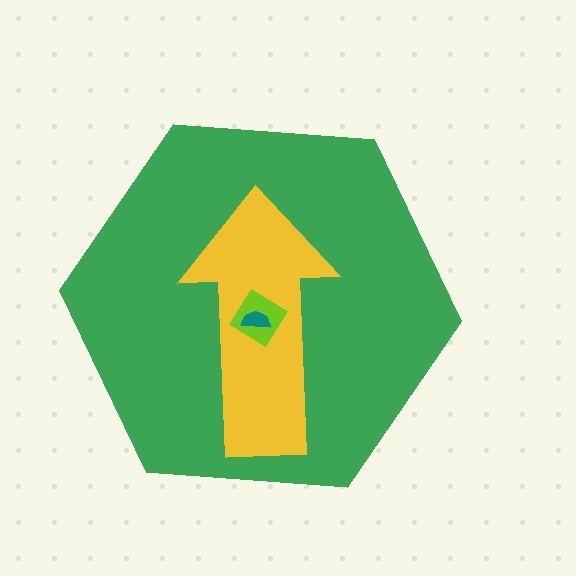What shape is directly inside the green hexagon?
The yellow arrow.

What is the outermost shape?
The green hexagon.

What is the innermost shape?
The teal semicircle.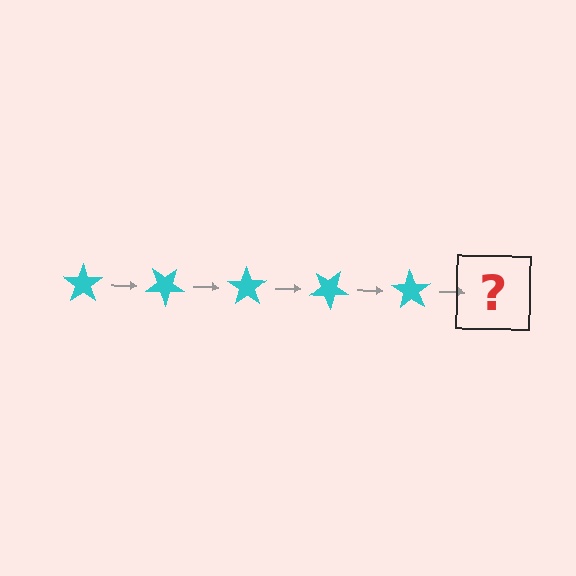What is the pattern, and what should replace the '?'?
The pattern is that the star rotates 35 degrees each step. The '?' should be a cyan star rotated 175 degrees.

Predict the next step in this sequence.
The next step is a cyan star rotated 175 degrees.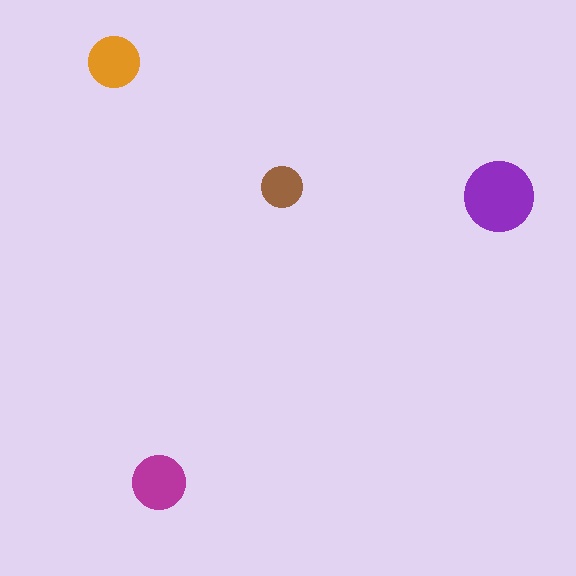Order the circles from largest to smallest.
the purple one, the magenta one, the orange one, the brown one.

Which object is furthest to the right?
The purple circle is rightmost.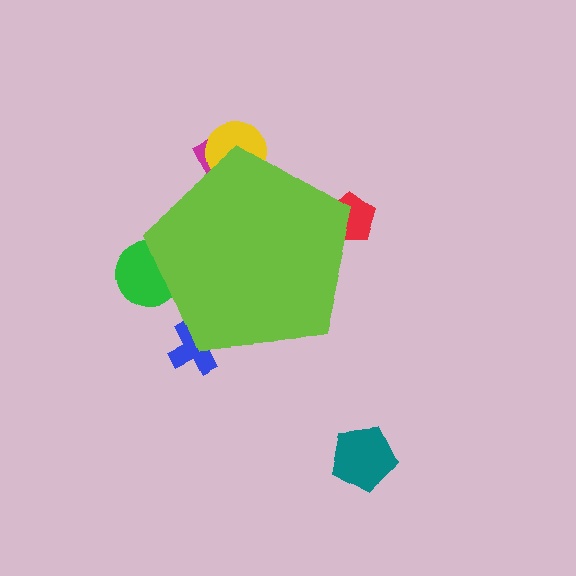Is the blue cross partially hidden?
Yes, the blue cross is partially hidden behind the lime pentagon.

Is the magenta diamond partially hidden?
Yes, the magenta diamond is partially hidden behind the lime pentagon.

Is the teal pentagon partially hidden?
No, the teal pentagon is fully visible.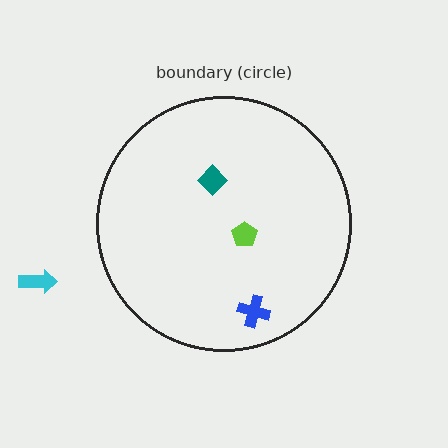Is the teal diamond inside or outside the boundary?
Inside.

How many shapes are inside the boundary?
3 inside, 1 outside.